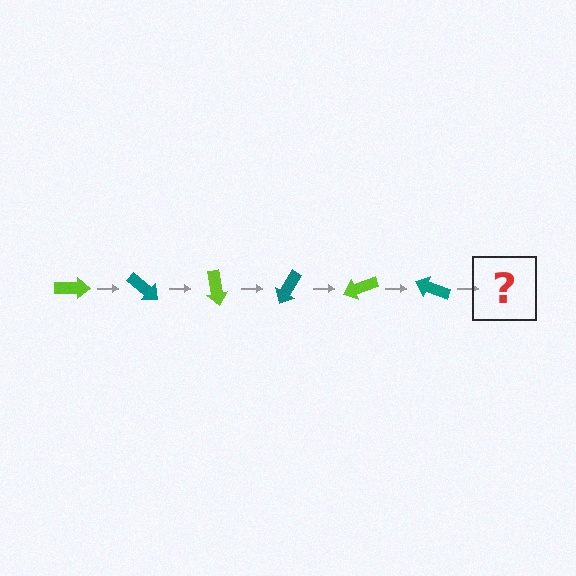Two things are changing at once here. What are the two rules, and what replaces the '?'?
The two rules are that it rotates 40 degrees each step and the color cycles through lime and teal. The '?' should be a lime arrow, rotated 240 degrees from the start.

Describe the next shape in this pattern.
It should be a lime arrow, rotated 240 degrees from the start.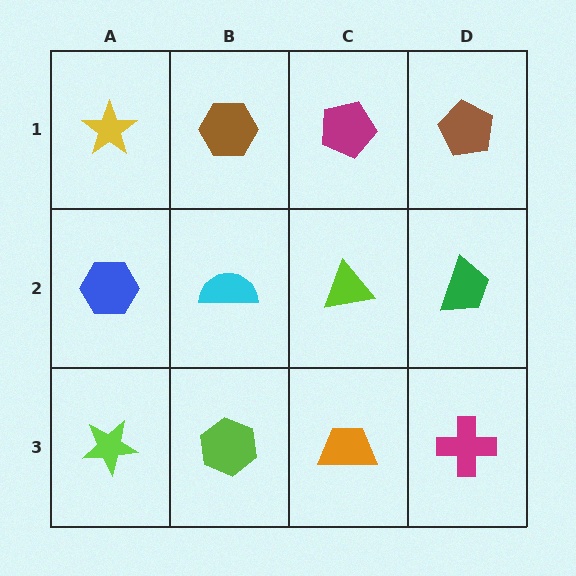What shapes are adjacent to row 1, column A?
A blue hexagon (row 2, column A), a brown hexagon (row 1, column B).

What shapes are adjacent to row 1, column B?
A cyan semicircle (row 2, column B), a yellow star (row 1, column A), a magenta pentagon (row 1, column C).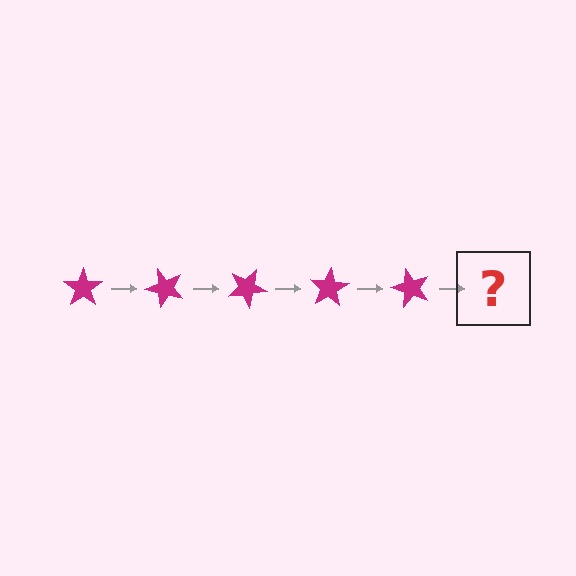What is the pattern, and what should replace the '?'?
The pattern is that the star rotates 50 degrees each step. The '?' should be a magenta star rotated 250 degrees.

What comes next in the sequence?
The next element should be a magenta star rotated 250 degrees.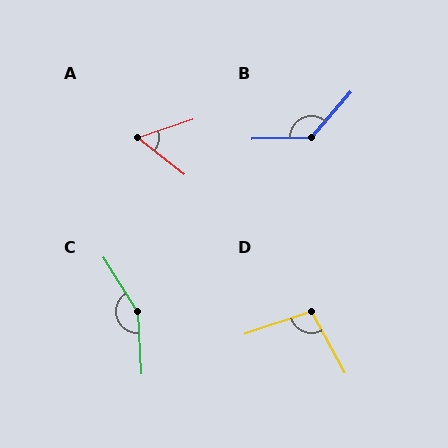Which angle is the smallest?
A, at approximately 57 degrees.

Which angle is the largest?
C, at approximately 151 degrees.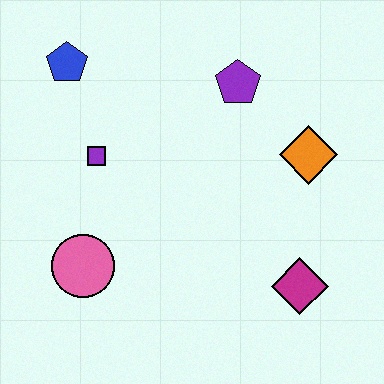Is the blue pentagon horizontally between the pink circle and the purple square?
No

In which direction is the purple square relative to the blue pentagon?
The purple square is below the blue pentagon.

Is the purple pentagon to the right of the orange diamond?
No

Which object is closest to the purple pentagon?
The orange diamond is closest to the purple pentagon.